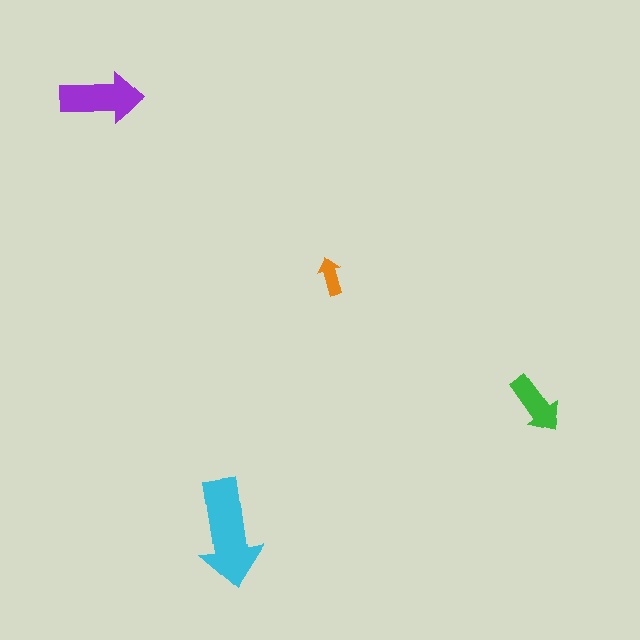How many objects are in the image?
There are 4 objects in the image.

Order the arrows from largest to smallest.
the cyan one, the purple one, the green one, the orange one.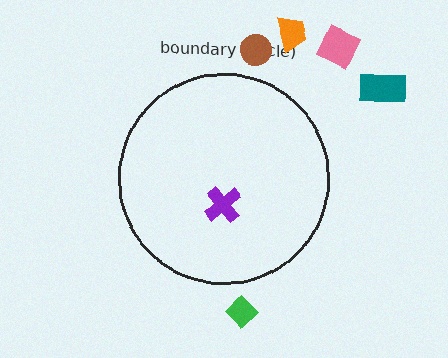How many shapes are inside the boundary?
1 inside, 5 outside.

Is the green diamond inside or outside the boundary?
Outside.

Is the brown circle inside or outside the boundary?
Outside.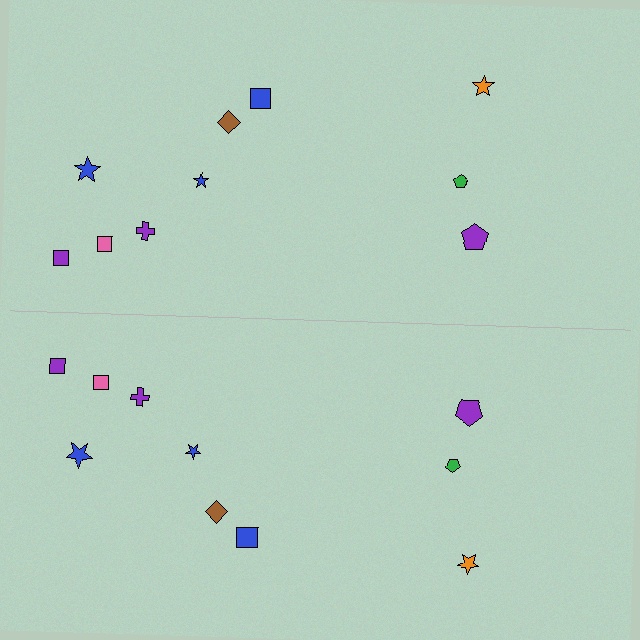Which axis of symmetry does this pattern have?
The pattern has a horizontal axis of symmetry running through the center of the image.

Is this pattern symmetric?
Yes, this pattern has bilateral (reflection) symmetry.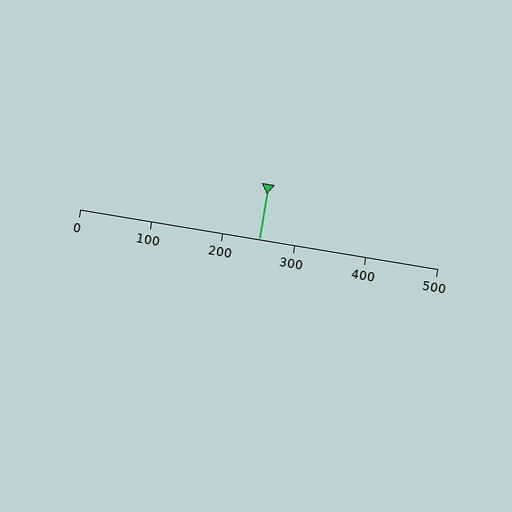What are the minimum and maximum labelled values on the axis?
The axis runs from 0 to 500.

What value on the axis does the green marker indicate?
The marker indicates approximately 250.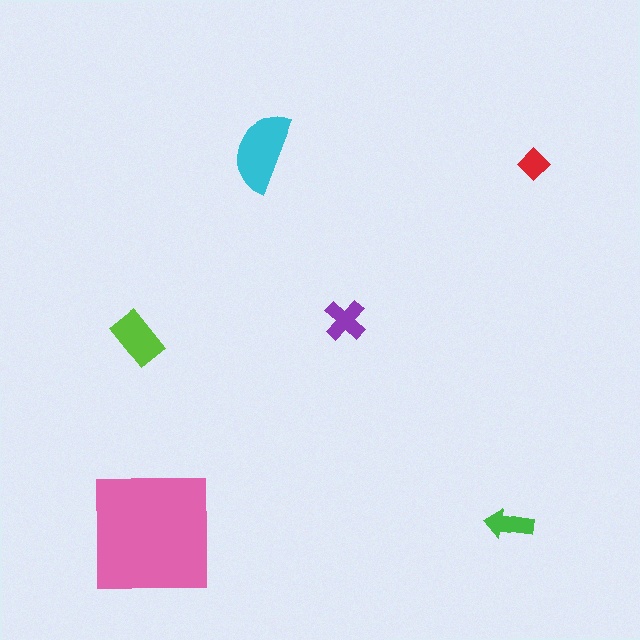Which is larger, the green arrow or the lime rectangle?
The lime rectangle.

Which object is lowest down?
The pink square is bottommost.